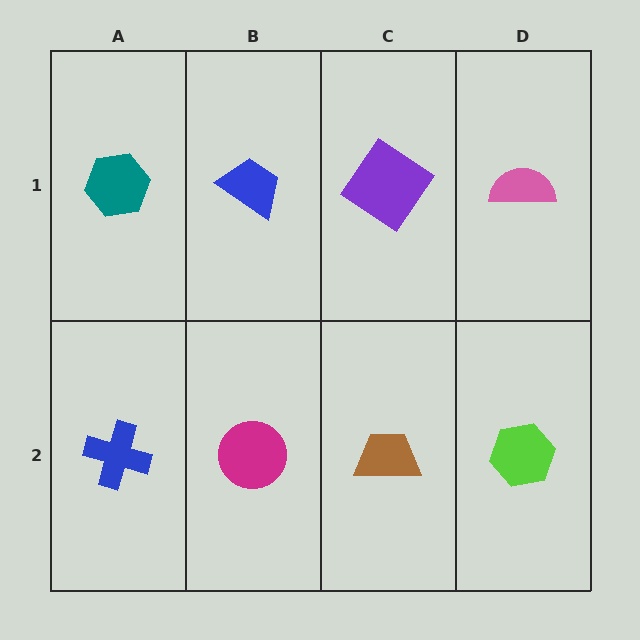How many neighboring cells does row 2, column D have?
2.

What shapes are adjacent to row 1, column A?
A blue cross (row 2, column A), a blue trapezoid (row 1, column B).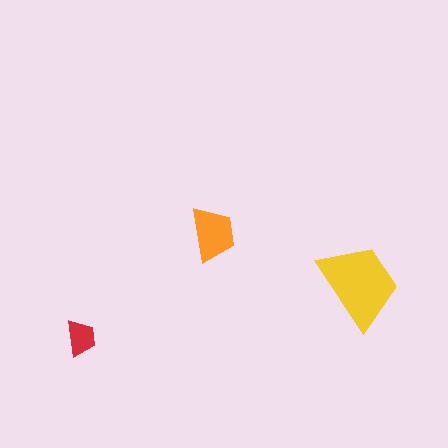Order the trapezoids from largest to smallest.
the yellow one, the orange one, the red one.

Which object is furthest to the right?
The yellow trapezoid is rightmost.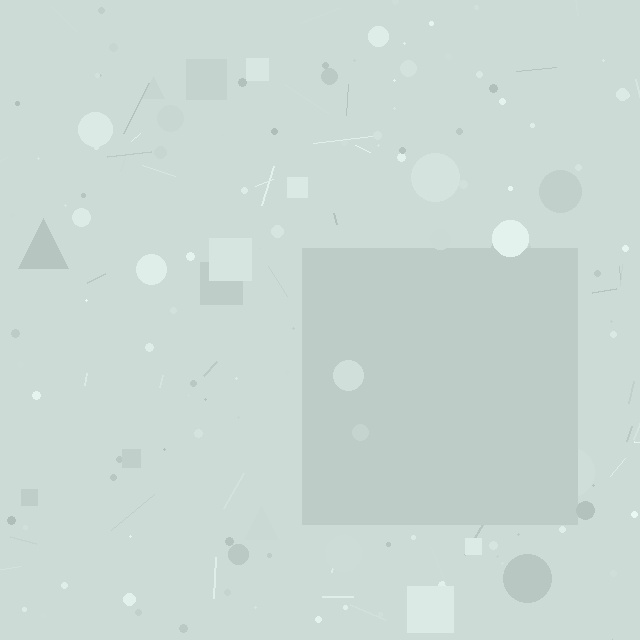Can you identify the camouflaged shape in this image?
The camouflaged shape is a square.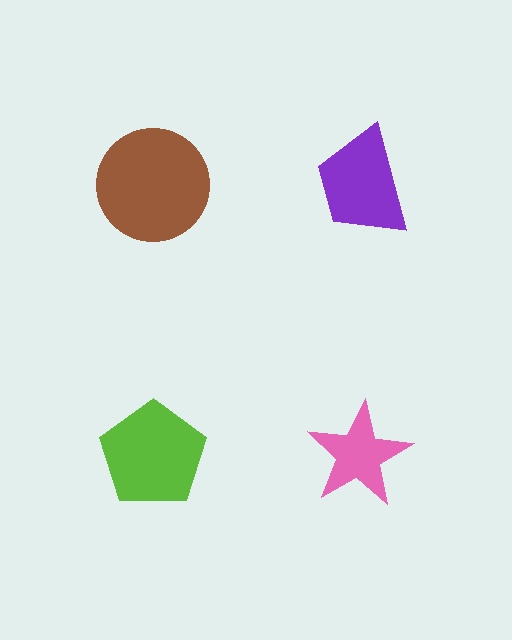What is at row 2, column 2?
A pink star.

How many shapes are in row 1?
2 shapes.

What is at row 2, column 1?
A lime pentagon.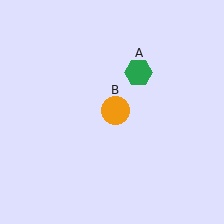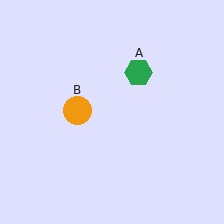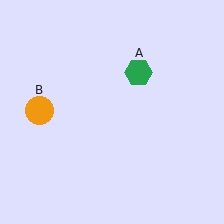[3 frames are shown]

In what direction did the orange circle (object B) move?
The orange circle (object B) moved left.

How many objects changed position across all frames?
1 object changed position: orange circle (object B).